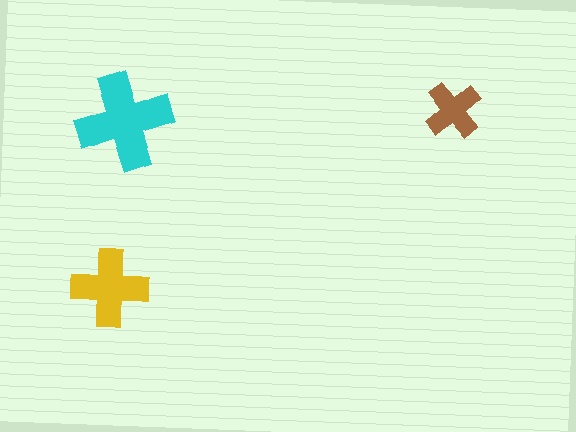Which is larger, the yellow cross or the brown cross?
The yellow one.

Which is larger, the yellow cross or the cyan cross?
The cyan one.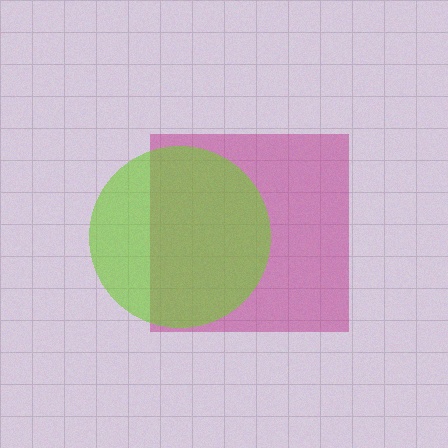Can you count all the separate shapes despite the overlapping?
Yes, there are 2 separate shapes.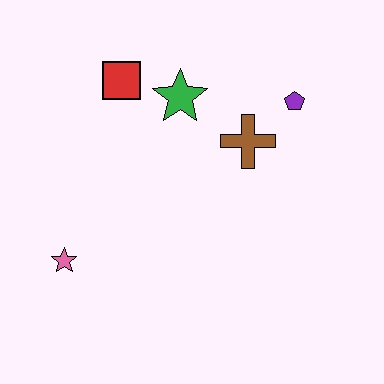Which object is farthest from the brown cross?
The pink star is farthest from the brown cross.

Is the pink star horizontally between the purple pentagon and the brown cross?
No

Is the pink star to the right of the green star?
No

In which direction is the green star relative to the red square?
The green star is to the right of the red square.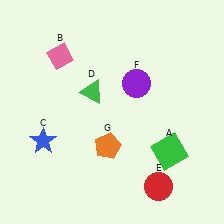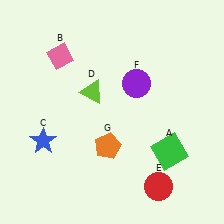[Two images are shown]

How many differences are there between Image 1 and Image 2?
There is 1 difference between the two images.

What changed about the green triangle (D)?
In Image 1, D is green. In Image 2, it changed to lime.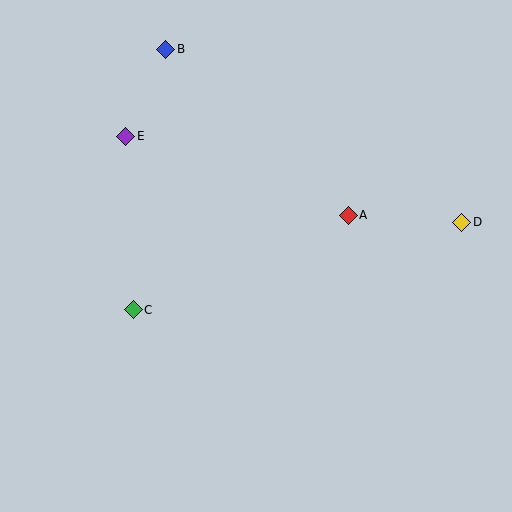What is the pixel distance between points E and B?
The distance between E and B is 96 pixels.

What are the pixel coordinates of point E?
Point E is at (126, 136).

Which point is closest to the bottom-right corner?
Point D is closest to the bottom-right corner.